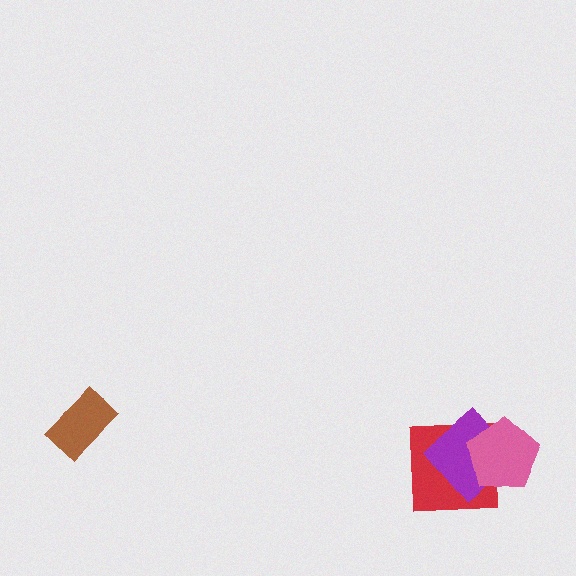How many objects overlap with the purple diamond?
2 objects overlap with the purple diamond.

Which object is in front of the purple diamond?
The pink pentagon is in front of the purple diamond.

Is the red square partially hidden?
Yes, it is partially covered by another shape.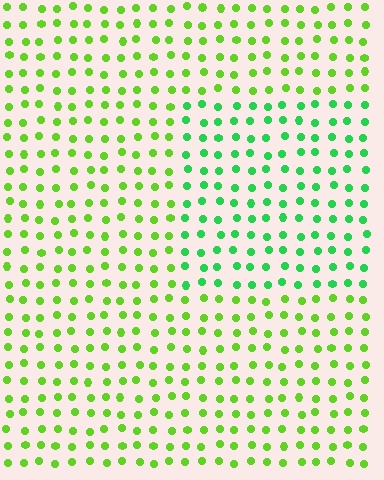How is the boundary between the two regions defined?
The boundary is defined purely by a slight shift in hue (about 35 degrees). Spacing, size, and orientation are identical on both sides.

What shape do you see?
I see a rectangle.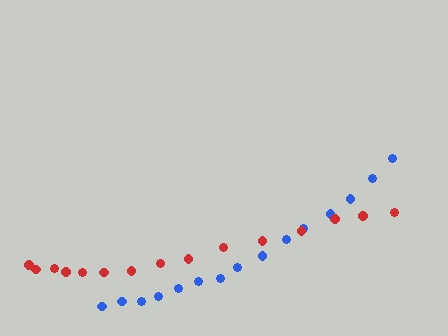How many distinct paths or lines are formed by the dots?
There are 2 distinct paths.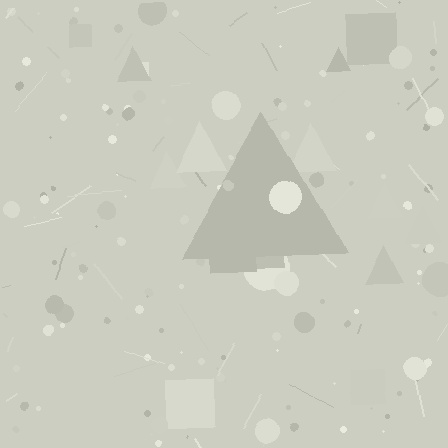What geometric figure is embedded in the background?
A triangle is embedded in the background.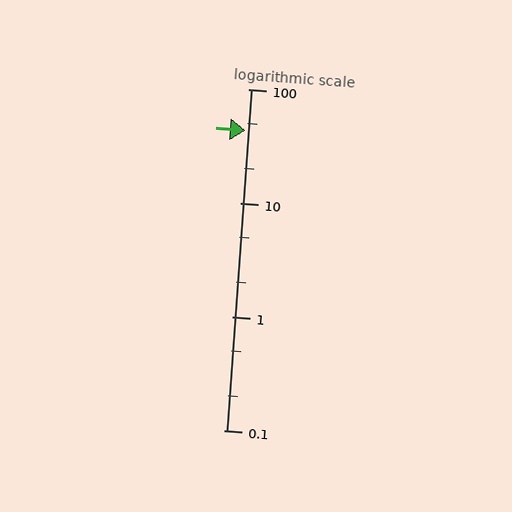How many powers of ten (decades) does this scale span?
The scale spans 3 decades, from 0.1 to 100.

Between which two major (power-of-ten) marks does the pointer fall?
The pointer is between 10 and 100.